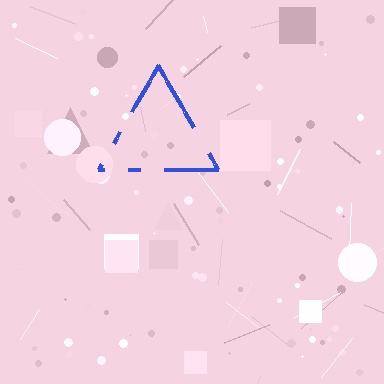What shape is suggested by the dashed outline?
The dashed outline suggests a triangle.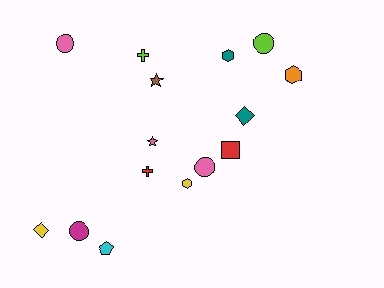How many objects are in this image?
There are 15 objects.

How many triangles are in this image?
There are no triangles.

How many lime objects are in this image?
There are 2 lime objects.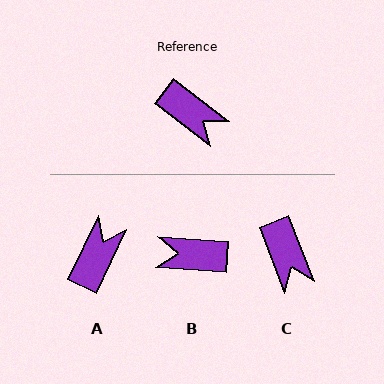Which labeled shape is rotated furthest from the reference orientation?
B, about 147 degrees away.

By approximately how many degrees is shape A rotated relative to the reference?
Approximately 102 degrees counter-clockwise.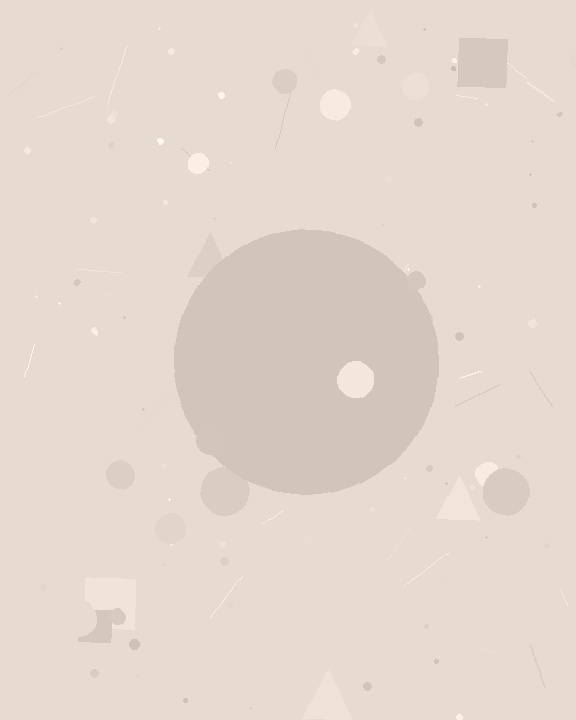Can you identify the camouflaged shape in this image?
The camouflaged shape is a circle.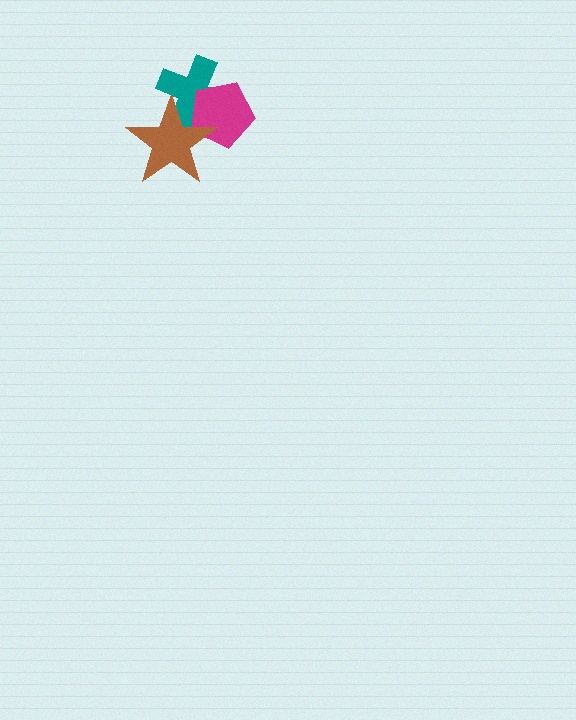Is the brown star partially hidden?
No, no other shape covers it.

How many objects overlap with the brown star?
2 objects overlap with the brown star.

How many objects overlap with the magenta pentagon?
2 objects overlap with the magenta pentagon.